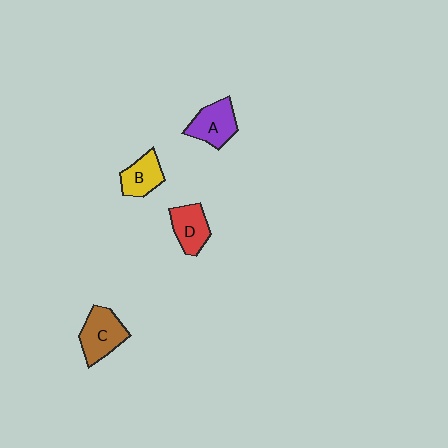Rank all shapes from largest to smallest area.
From largest to smallest: C (brown), A (purple), D (red), B (yellow).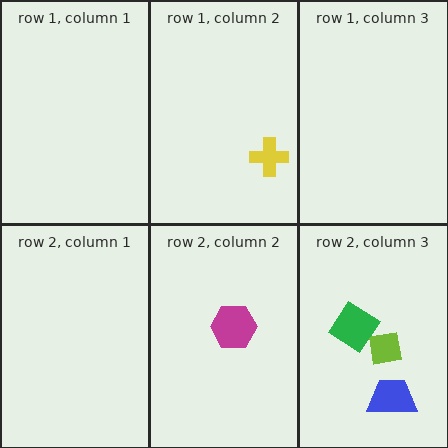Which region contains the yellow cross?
The row 1, column 2 region.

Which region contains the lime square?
The row 2, column 3 region.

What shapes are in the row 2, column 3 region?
The blue trapezoid, the lime square, the green diamond.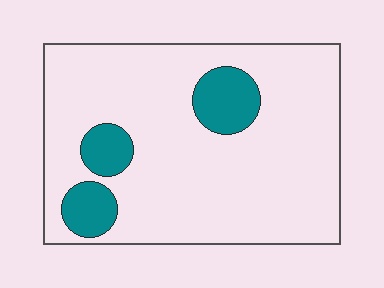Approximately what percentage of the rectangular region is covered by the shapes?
Approximately 15%.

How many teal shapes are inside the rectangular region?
3.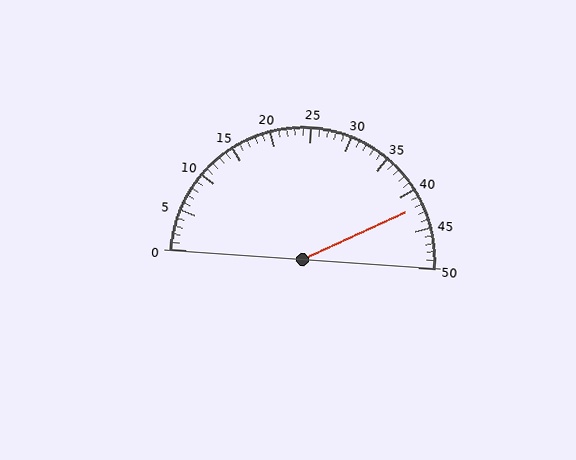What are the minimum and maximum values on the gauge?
The gauge ranges from 0 to 50.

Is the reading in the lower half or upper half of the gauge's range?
The reading is in the upper half of the range (0 to 50).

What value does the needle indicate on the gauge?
The needle indicates approximately 42.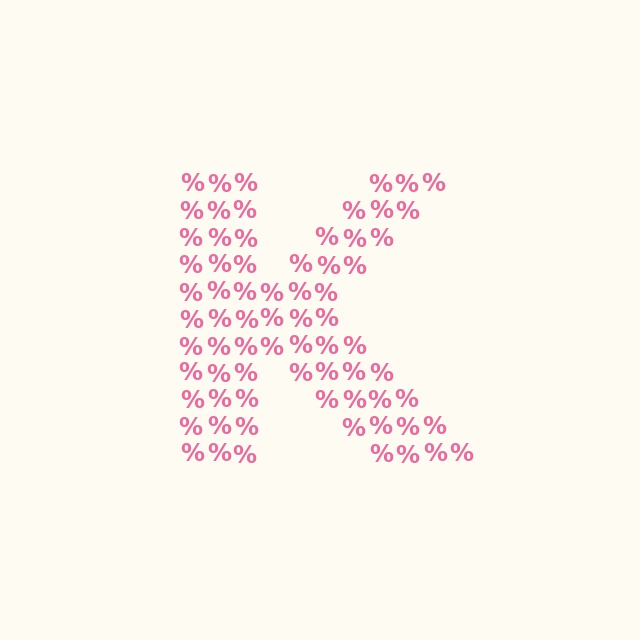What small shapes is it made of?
It is made of small percent signs.